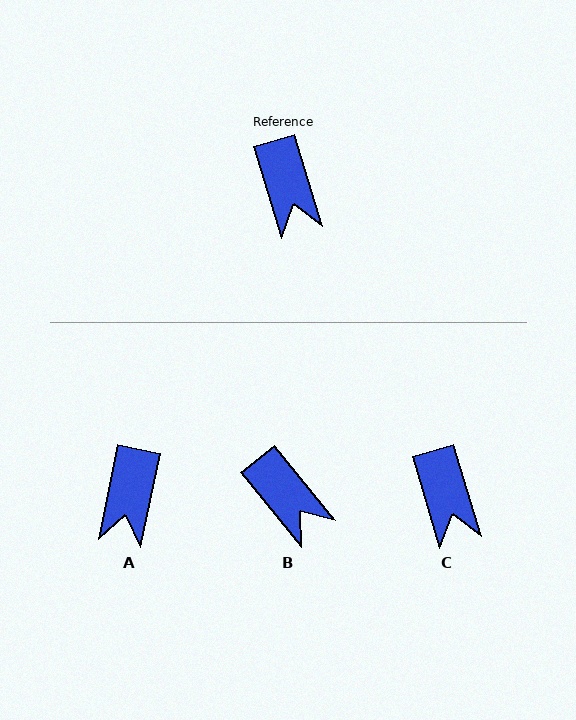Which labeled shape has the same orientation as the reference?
C.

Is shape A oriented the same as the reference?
No, it is off by about 28 degrees.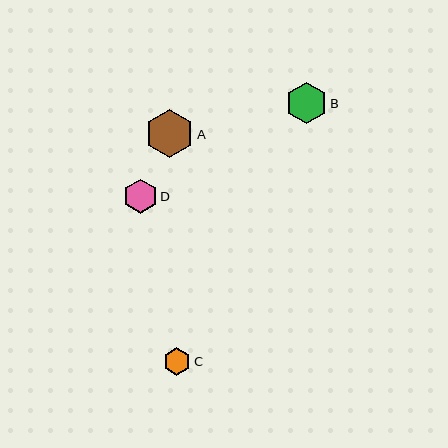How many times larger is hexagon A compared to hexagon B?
Hexagon A is approximately 1.2 times the size of hexagon B.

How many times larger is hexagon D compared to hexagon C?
Hexagon D is approximately 1.2 times the size of hexagon C.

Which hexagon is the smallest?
Hexagon C is the smallest with a size of approximately 27 pixels.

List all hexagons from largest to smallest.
From largest to smallest: A, B, D, C.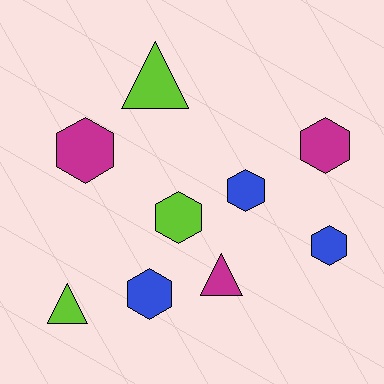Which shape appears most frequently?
Hexagon, with 6 objects.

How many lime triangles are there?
There are 2 lime triangles.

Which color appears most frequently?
Blue, with 3 objects.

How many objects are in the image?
There are 9 objects.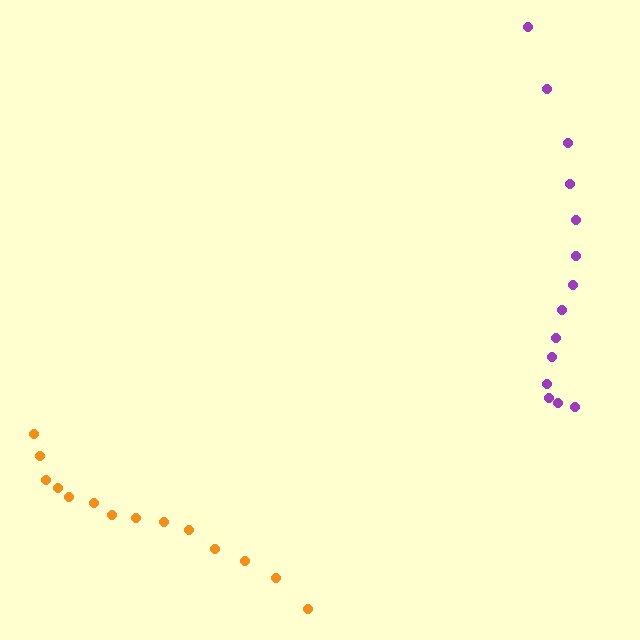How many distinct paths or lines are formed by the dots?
There are 2 distinct paths.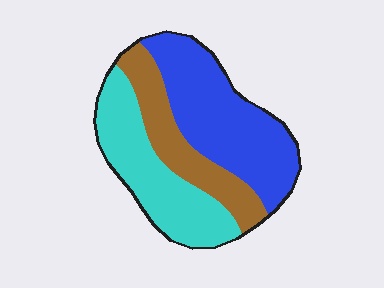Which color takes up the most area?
Blue, at roughly 40%.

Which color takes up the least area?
Brown, at roughly 25%.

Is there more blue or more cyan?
Blue.